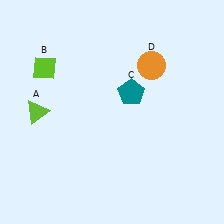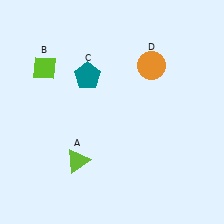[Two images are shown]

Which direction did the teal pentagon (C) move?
The teal pentagon (C) moved left.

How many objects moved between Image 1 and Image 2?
2 objects moved between the two images.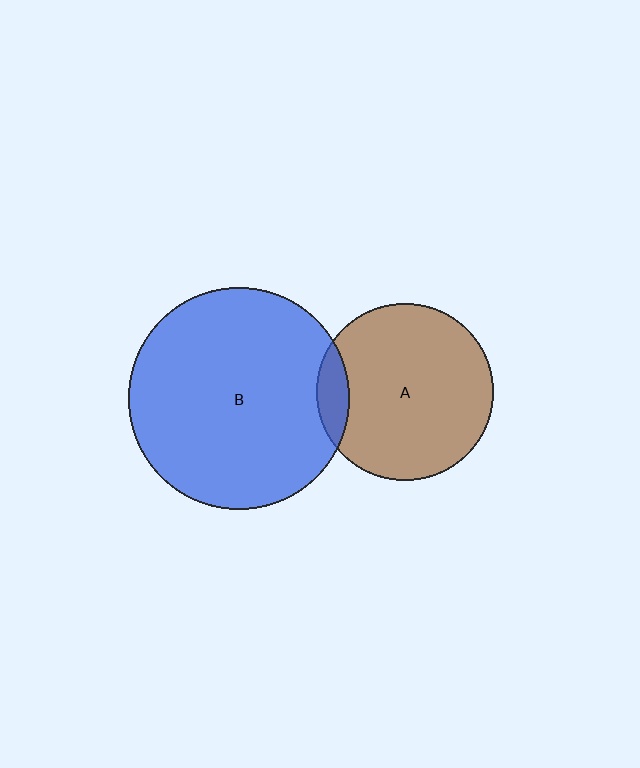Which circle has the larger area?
Circle B (blue).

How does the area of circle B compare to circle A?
Approximately 1.6 times.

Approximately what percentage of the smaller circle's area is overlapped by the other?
Approximately 10%.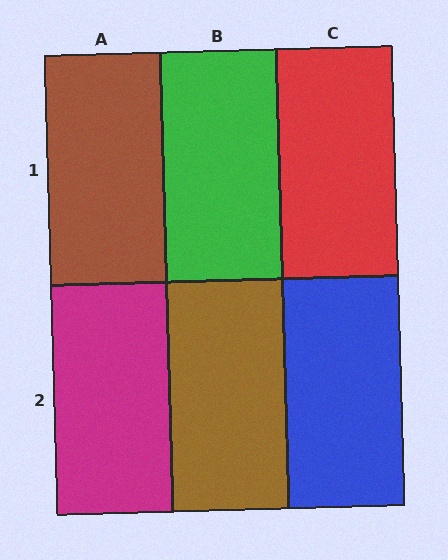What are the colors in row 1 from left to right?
Brown, green, red.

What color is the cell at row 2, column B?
Brown.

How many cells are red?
1 cell is red.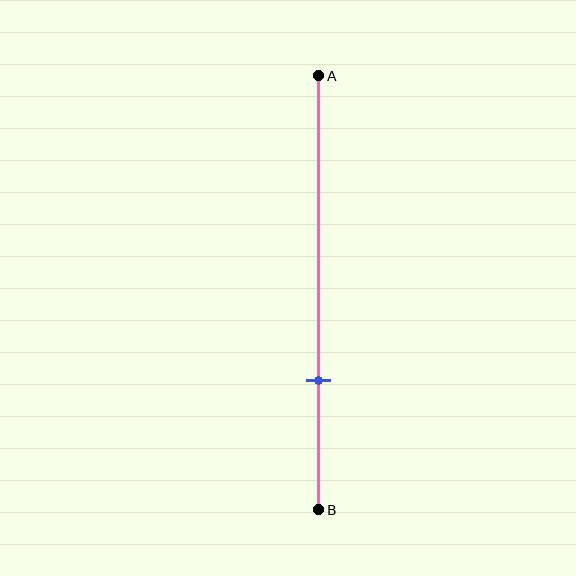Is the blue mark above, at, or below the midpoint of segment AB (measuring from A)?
The blue mark is below the midpoint of segment AB.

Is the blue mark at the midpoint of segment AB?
No, the mark is at about 70% from A, not at the 50% midpoint.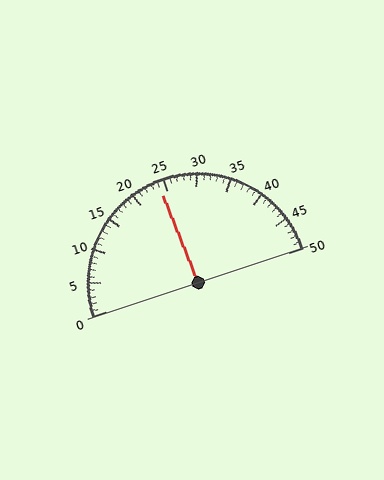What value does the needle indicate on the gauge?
The needle indicates approximately 24.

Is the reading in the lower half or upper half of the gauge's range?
The reading is in the lower half of the range (0 to 50).